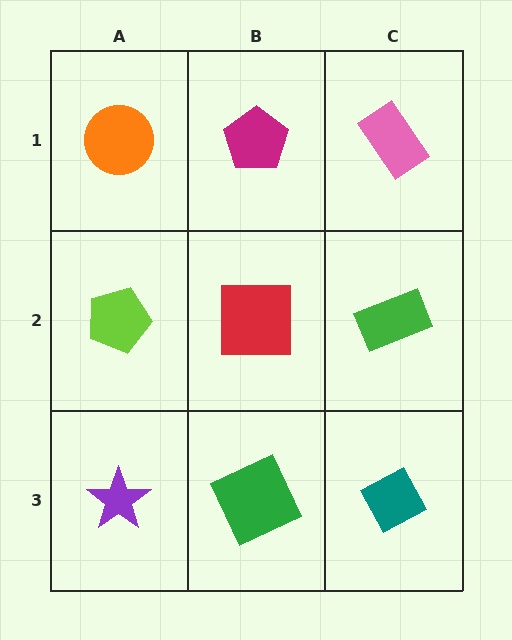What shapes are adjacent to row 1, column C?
A green rectangle (row 2, column C), a magenta pentagon (row 1, column B).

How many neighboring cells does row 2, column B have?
4.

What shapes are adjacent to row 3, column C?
A green rectangle (row 2, column C), a green square (row 3, column B).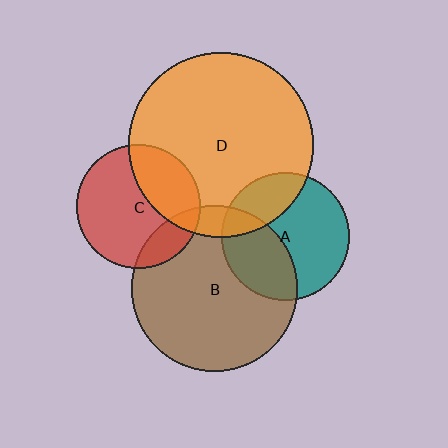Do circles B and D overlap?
Yes.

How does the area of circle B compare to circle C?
Approximately 1.8 times.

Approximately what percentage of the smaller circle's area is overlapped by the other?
Approximately 10%.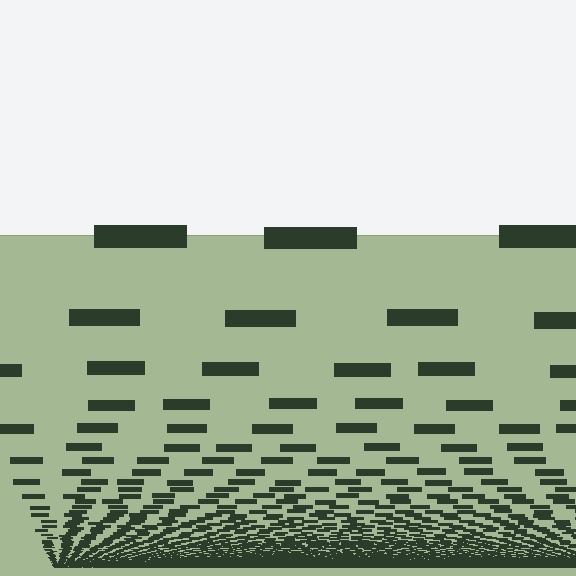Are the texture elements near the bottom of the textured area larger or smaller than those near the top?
Smaller. The gradient is inverted — elements near the bottom are smaller and denser.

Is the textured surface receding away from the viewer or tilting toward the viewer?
The surface appears to tilt toward the viewer. Texture elements get larger and sparser toward the top.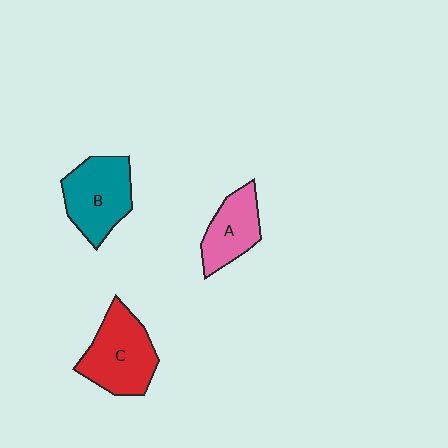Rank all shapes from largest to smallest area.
From largest to smallest: C (red), B (teal), A (pink).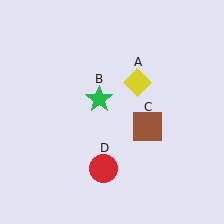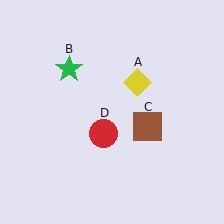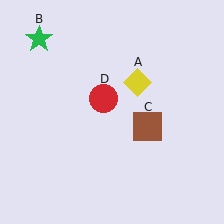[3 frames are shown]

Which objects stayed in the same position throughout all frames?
Yellow diamond (object A) and brown square (object C) remained stationary.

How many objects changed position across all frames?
2 objects changed position: green star (object B), red circle (object D).